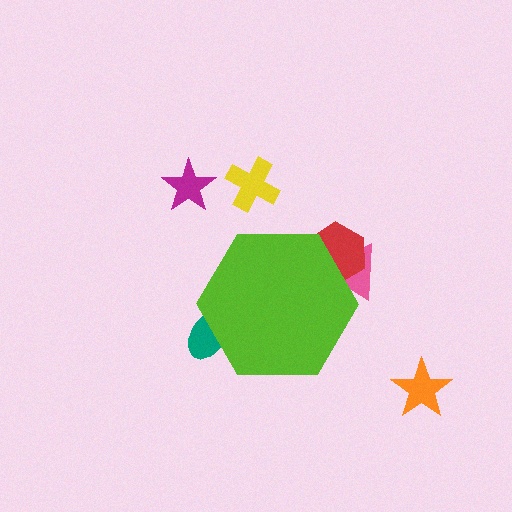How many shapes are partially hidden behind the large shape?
3 shapes are partially hidden.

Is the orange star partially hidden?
No, the orange star is fully visible.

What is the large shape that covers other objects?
A lime hexagon.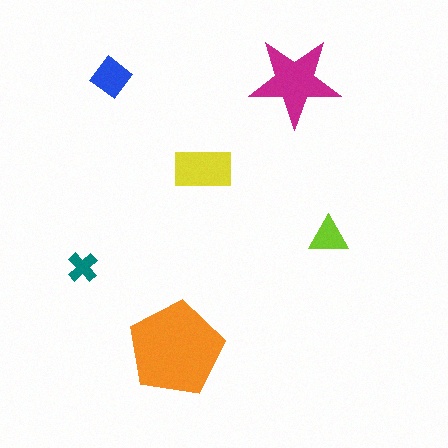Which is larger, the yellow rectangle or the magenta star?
The magenta star.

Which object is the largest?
The orange pentagon.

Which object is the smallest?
The teal cross.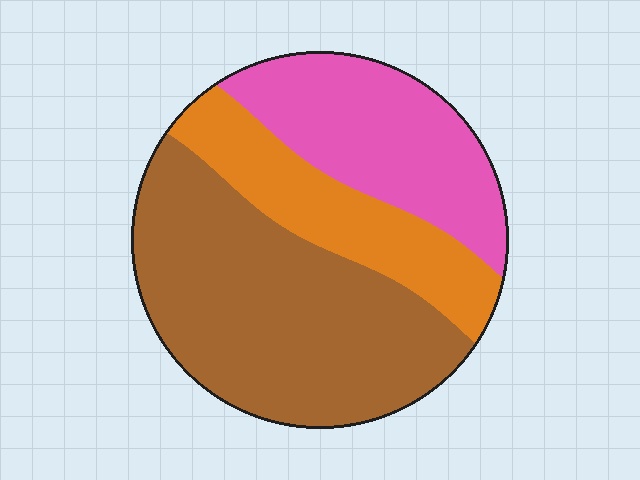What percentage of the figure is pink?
Pink takes up about one quarter (1/4) of the figure.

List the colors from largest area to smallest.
From largest to smallest: brown, pink, orange.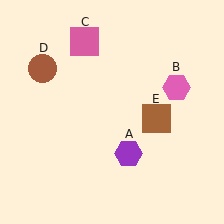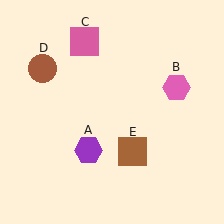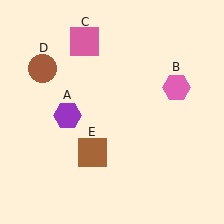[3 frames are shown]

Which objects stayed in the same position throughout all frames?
Pink hexagon (object B) and pink square (object C) and brown circle (object D) remained stationary.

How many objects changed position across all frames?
2 objects changed position: purple hexagon (object A), brown square (object E).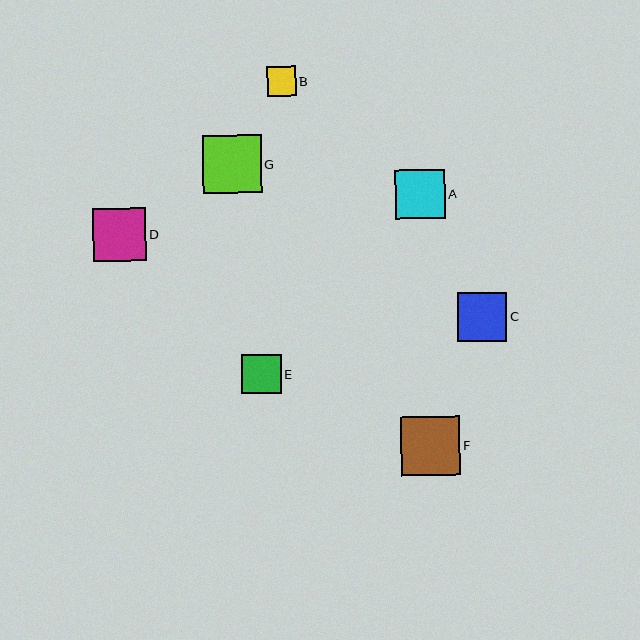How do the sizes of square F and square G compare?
Square F and square G are approximately the same size.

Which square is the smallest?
Square B is the smallest with a size of approximately 29 pixels.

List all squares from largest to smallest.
From largest to smallest: F, G, D, C, A, E, B.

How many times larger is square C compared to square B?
Square C is approximately 1.7 times the size of square B.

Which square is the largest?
Square F is the largest with a size of approximately 59 pixels.